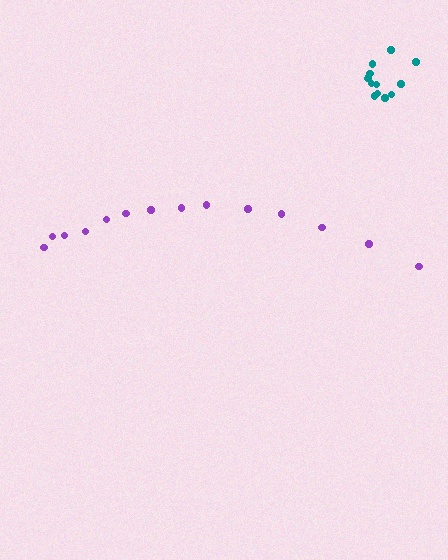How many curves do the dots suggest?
There are 2 distinct paths.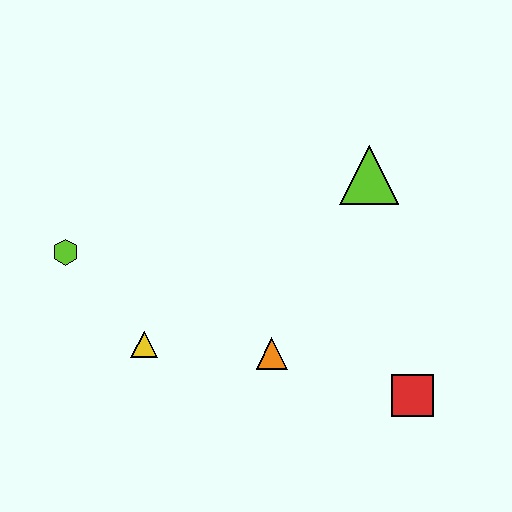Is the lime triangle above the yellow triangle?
Yes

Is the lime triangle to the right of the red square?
No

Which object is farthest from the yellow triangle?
The lime triangle is farthest from the yellow triangle.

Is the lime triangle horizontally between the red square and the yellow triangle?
Yes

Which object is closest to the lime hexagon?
The yellow triangle is closest to the lime hexagon.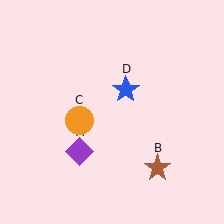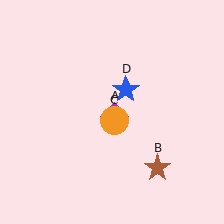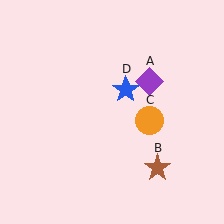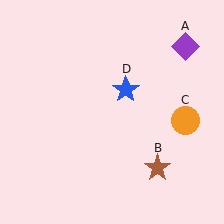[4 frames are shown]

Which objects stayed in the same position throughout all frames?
Brown star (object B) and blue star (object D) remained stationary.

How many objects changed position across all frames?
2 objects changed position: purple diamond (object A), orange circle (object C).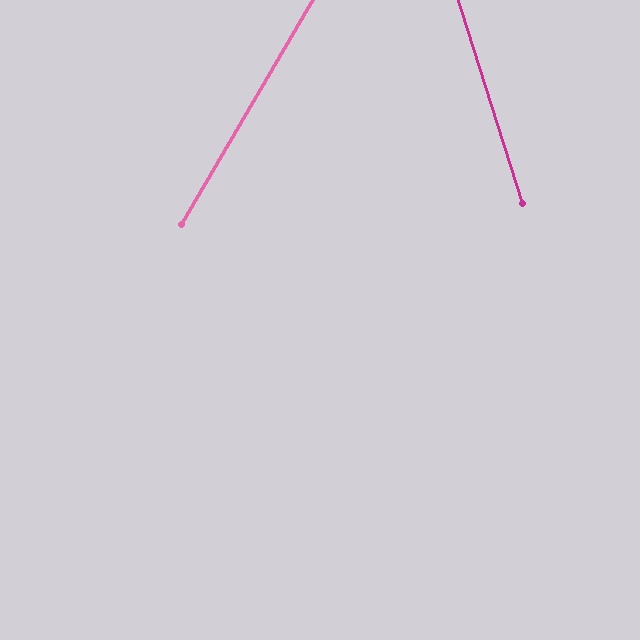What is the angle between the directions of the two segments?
Approximately 48 degrees.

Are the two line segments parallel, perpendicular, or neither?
Neither parallel nor perpendicular — they differ by about 48°.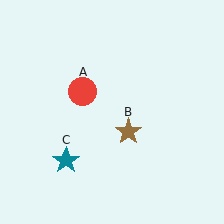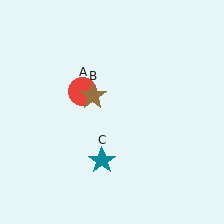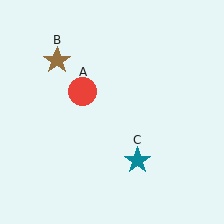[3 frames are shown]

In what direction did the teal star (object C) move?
The teal star (object C) moved right.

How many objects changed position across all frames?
2 objects changed position: brown star (object B), teal star (object C).